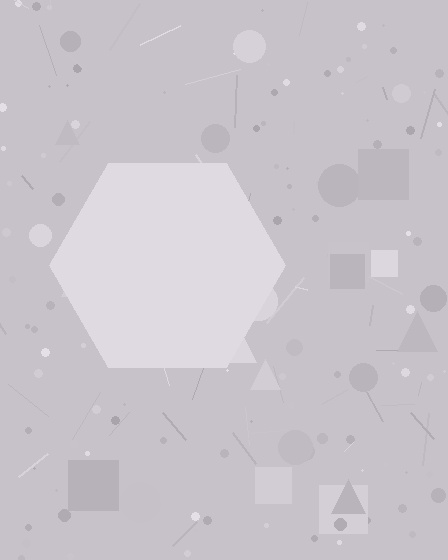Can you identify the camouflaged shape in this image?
The camouflaged shape is a hexagon.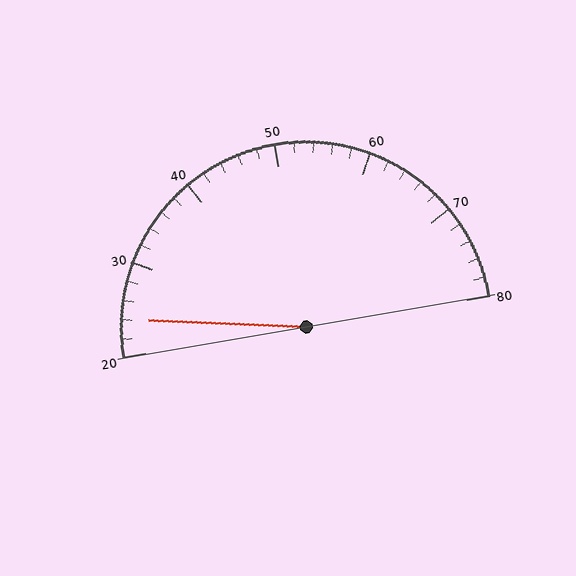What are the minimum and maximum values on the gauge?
The gauge ranges from 20 to 80.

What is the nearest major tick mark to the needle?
The nearest major tick mark is 20.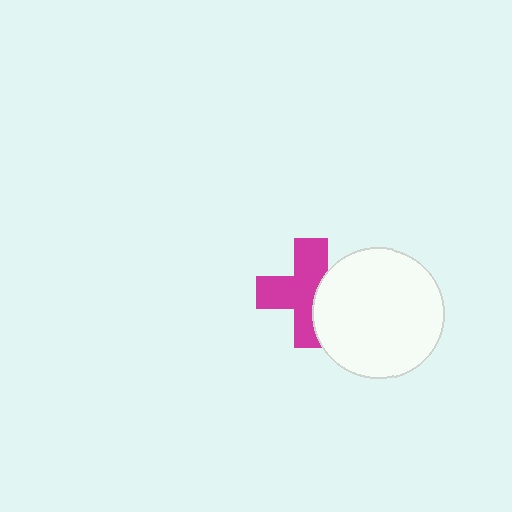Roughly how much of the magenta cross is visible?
Most of it is visible (roughly 66%).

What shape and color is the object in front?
The object in front is a white circle.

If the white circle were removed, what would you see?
You would see the complete magenta cross.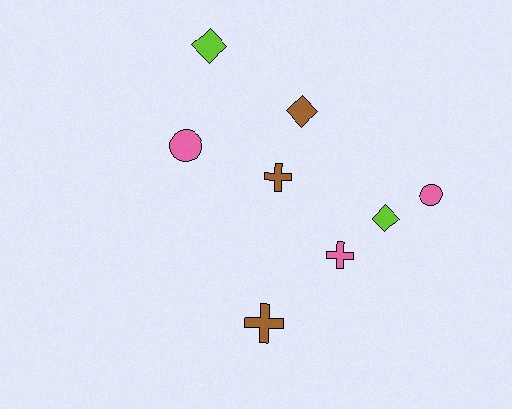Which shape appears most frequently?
Diamond, with 3 objects.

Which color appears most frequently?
Brown, with 3 objects.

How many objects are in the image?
There are 8 objects.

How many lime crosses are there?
There are no lime crosses.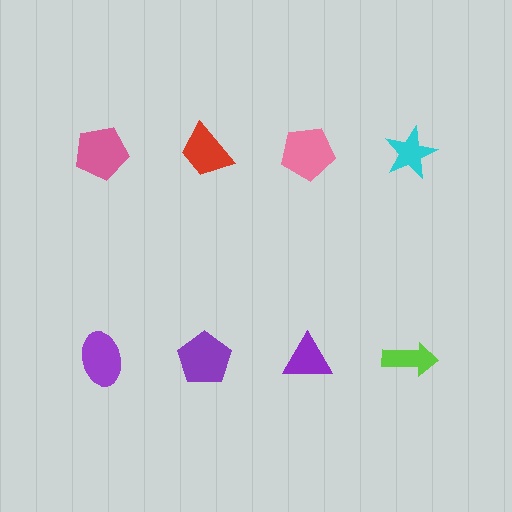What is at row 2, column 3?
A purple triangle.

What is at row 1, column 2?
A red trapezoid.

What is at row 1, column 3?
A pink pentagon.